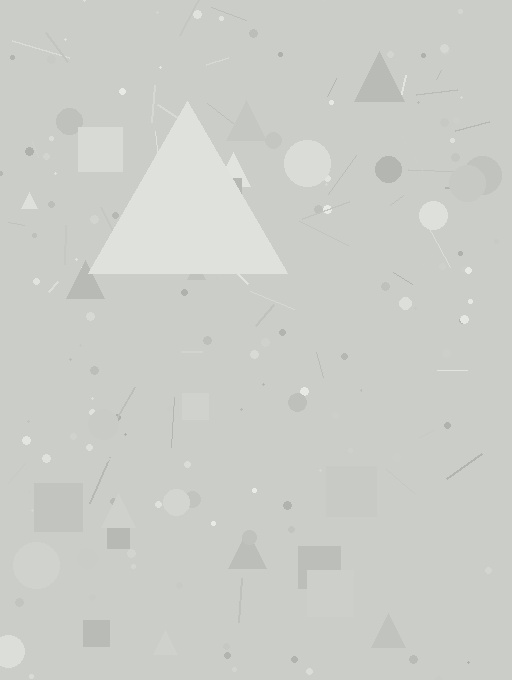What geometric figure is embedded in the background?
A triangle is embedded in the background.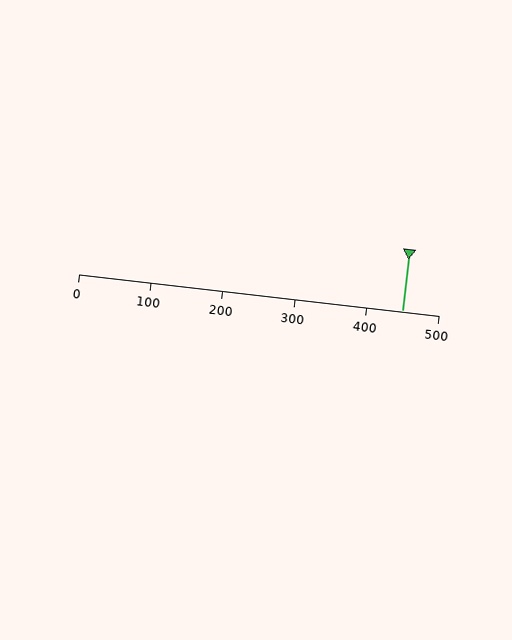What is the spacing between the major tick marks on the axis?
The major ticks are spaced 100 apart.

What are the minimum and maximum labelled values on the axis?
The axis runs from 0 to 500.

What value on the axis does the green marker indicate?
The marker indicates approximately 450.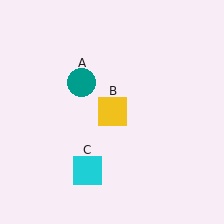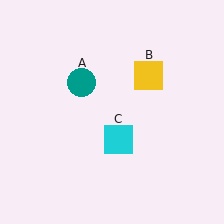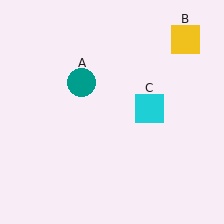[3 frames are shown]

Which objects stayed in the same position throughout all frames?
Teal circle (object A) remained stationary.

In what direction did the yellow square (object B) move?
The yellow square (object B) moved up and to the right.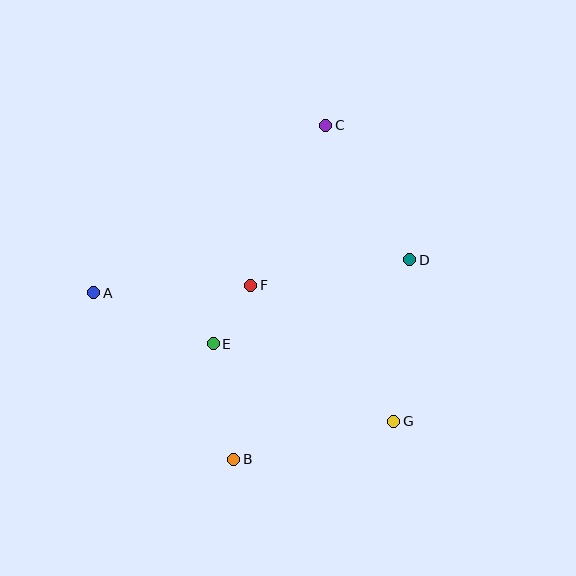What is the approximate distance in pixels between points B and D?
The distance between B and D is approximately 266 pixels.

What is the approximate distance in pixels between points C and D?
The distance between C and D is approximately 158 pixels.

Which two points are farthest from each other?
Points B and C are farthest from each other.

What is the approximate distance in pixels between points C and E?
The distance between C and E is approximately 246 pixels.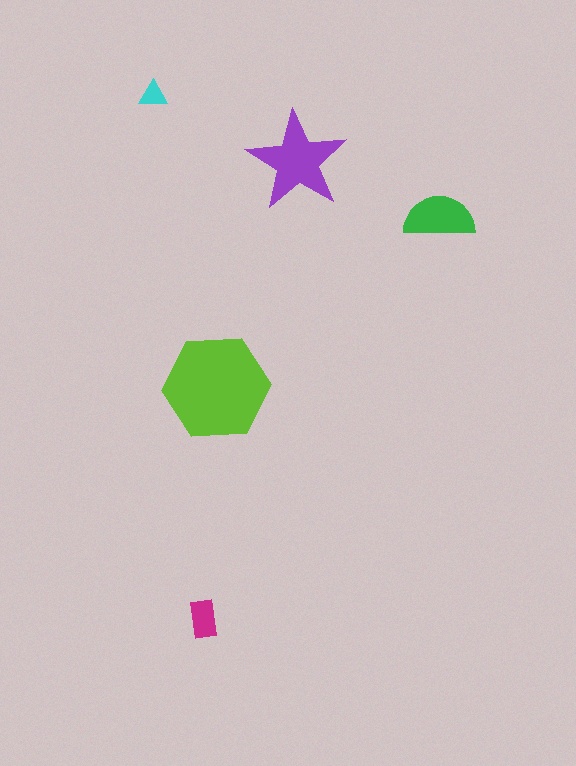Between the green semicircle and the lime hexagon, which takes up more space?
The lime hexagon.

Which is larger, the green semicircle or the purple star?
The purple star.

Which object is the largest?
The lime hexagon.